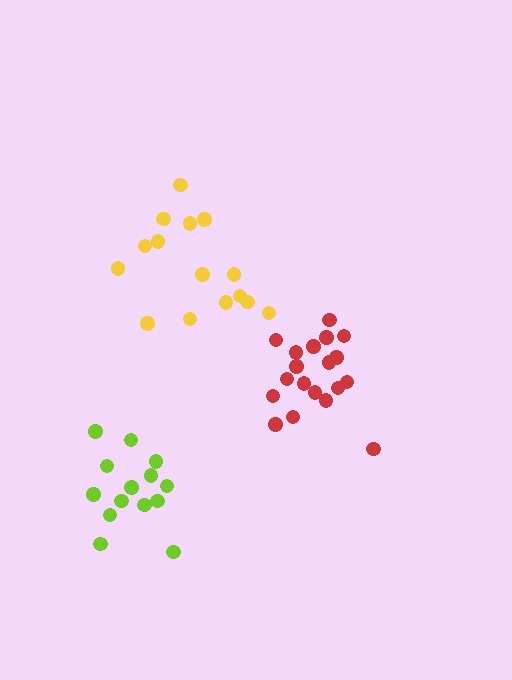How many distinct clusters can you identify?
There are 3 distinct clusters.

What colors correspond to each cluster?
The clusters are colored: red, yellow, lime.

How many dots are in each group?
Group 1: 19 dots, Group 2: 15 dots, Group 3: 14 dots (48 total).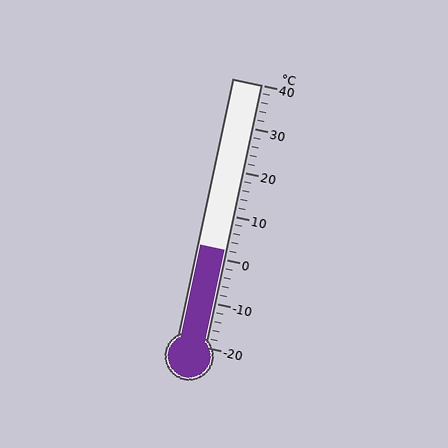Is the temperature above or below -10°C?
The temperature is above -10°C.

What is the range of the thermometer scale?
The thermometer scale ranges from -20°C to 40°C.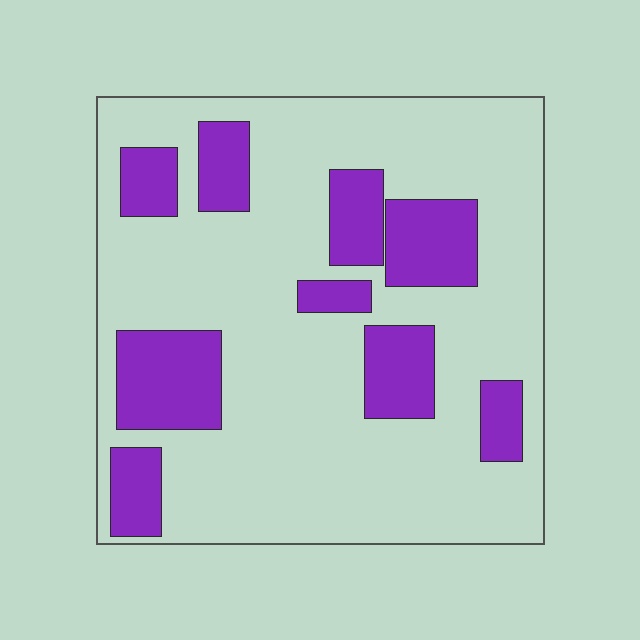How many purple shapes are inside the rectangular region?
9.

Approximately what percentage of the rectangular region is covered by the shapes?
Approximately 25%.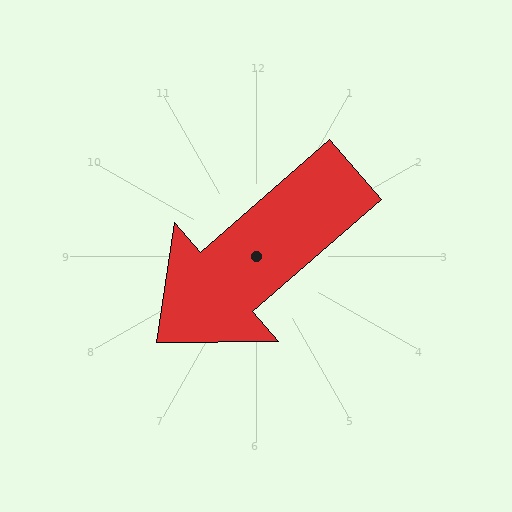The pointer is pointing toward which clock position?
Roughly 8 o'clock.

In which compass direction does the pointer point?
Southwest.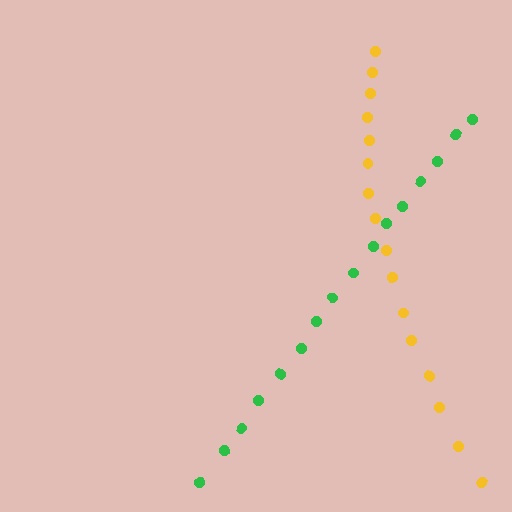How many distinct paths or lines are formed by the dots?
There are 2 distinct paths.